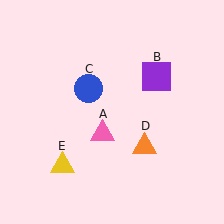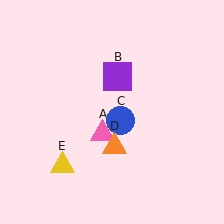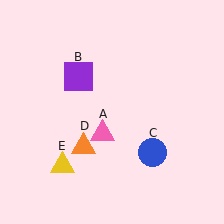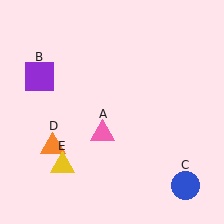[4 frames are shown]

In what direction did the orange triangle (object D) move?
The orange triangle (object D) moved left.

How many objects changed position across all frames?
3 objects changed position: purple square (object B), blue circle (object C), orange triangle (object D).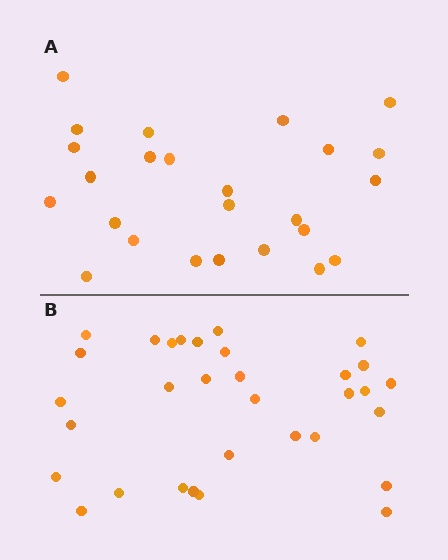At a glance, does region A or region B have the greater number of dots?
Region B (the bottom region) has more dots.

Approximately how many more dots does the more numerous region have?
Region B has roughly 8 or so more dots than region A.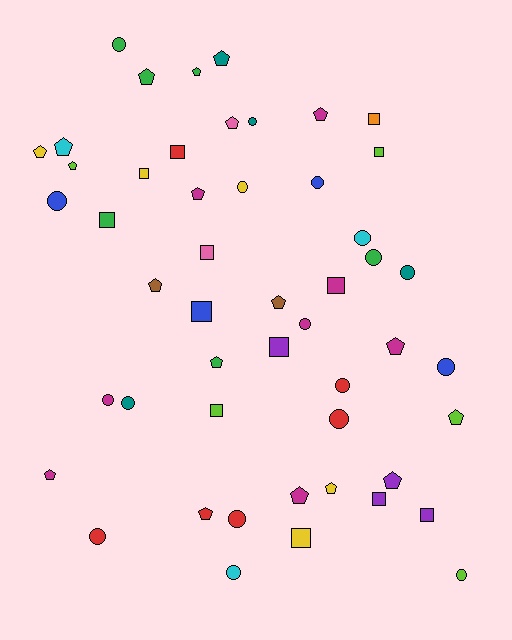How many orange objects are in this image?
There is 1 orange object.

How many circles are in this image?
There are 18 circles.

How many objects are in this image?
There are 50 objects.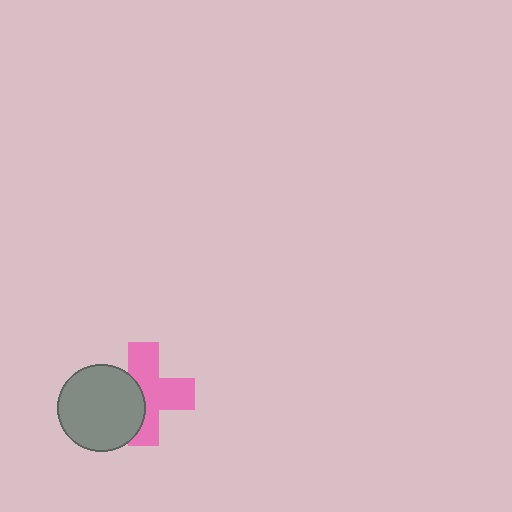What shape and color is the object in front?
The object in front is a gray circle.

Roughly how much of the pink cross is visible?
About half of it is visible (roughly 63%).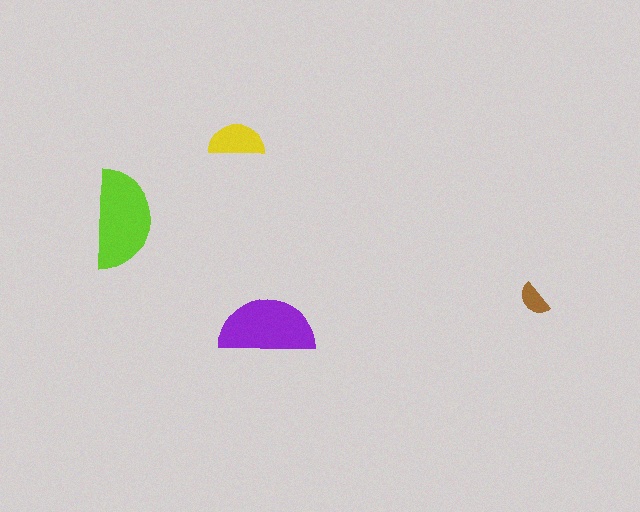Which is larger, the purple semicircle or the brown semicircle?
The purple one.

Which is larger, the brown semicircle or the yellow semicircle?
The yellow one.